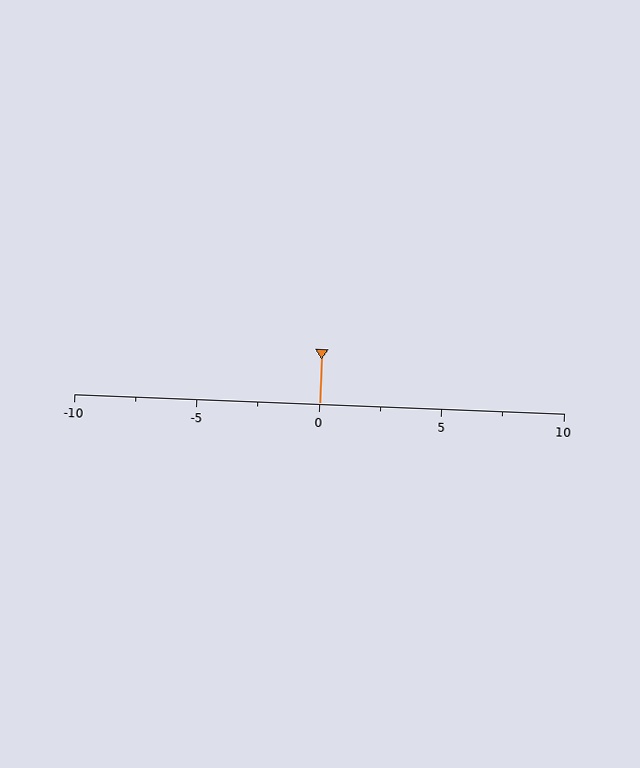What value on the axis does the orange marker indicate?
The marker indicates approximately 0.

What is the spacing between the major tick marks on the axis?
The major ticks are spaced 5 apart.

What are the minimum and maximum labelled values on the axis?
The axis runs from -10 to 10.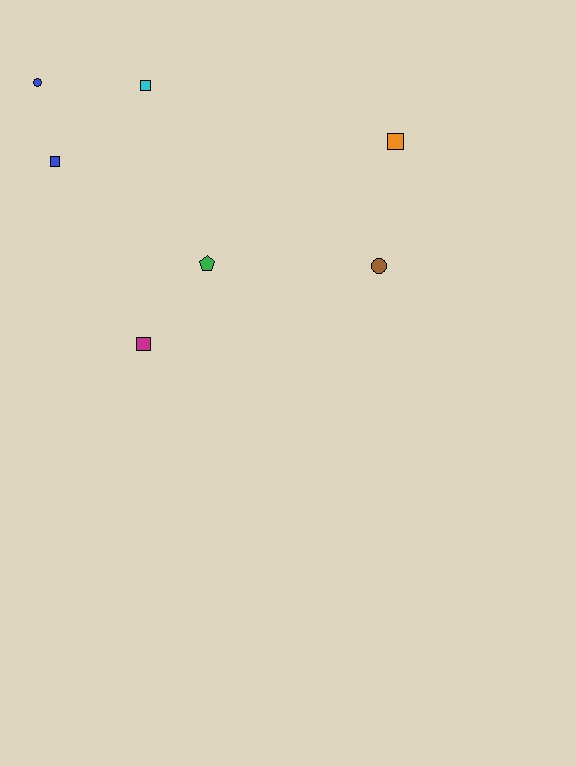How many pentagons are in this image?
There is 1 pentagon.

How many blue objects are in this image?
There are 2 blue objects.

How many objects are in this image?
There are 7 objects.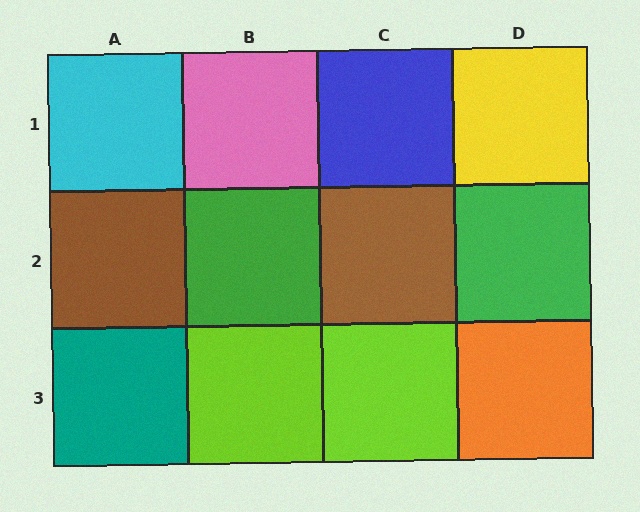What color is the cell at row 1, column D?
Yellow.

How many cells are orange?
1 cell is orange.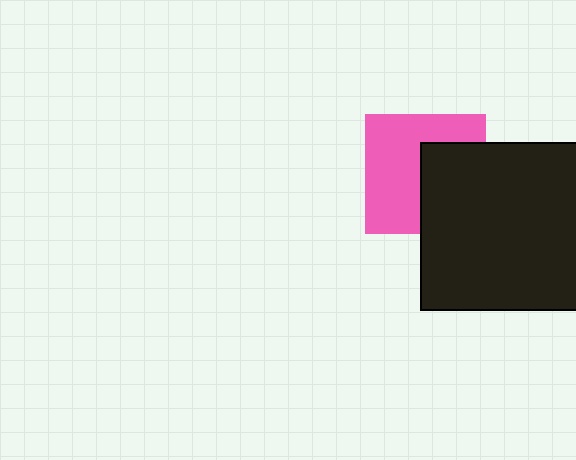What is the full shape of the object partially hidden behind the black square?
The partially hidden object is a pink square.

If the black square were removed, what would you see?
You would see the complete pink square.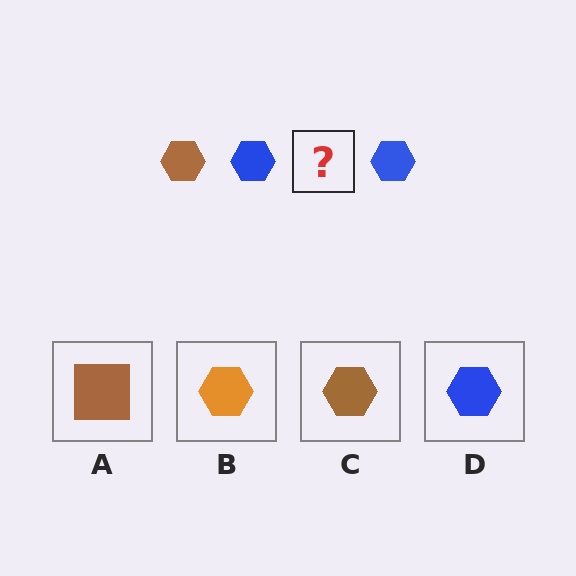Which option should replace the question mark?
Option C.